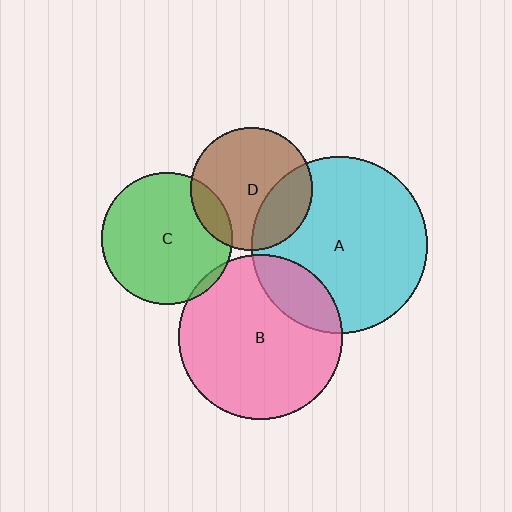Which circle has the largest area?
Circle A (cyan).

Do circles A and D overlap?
Yes.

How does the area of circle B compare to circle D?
Approximately 1.8 times.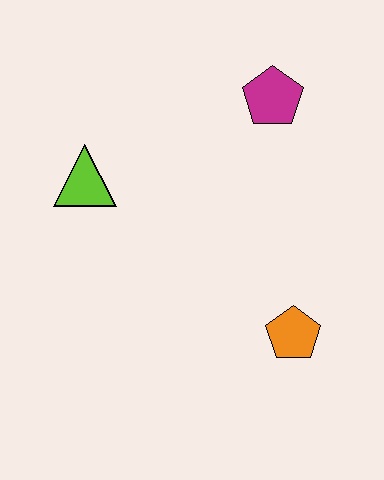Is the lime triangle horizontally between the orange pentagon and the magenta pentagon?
No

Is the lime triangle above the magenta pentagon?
No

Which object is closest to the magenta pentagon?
The lime triangle is closest to the magenta pentagon.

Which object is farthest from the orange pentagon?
The lime triangle is farthest from the orange pentagon.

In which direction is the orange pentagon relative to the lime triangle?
The orange pentagon is to the right of the lime triangle.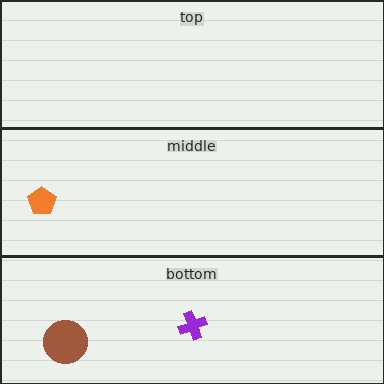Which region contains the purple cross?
The bottom region.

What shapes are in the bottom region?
The purple cross, the brown circle.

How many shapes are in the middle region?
1.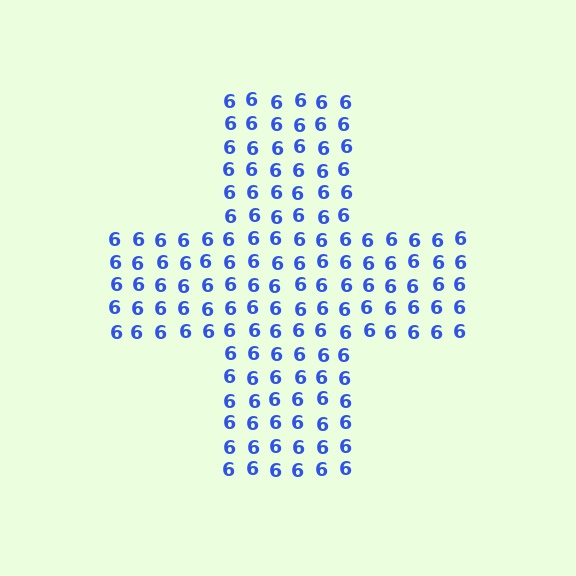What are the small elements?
The small elements are digit 6's.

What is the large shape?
The large shape is a cross.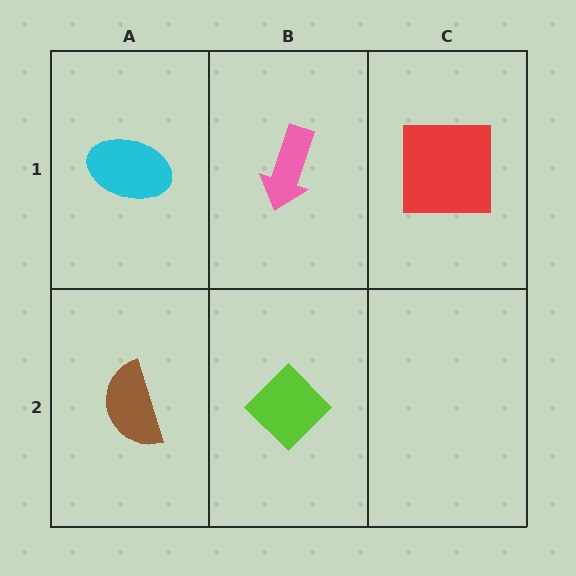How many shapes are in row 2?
2 shapes.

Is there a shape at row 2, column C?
No, that cell is empty.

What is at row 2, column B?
A lime diamond.